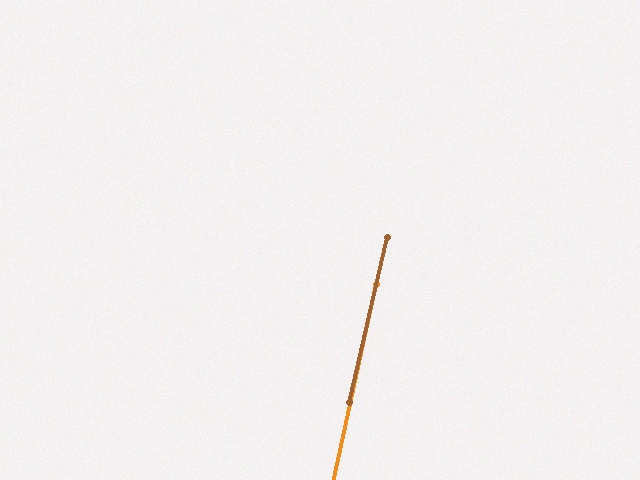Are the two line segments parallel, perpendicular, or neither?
Parallel — their directions differ by only 0.7°.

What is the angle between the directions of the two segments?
Approximately 1 degree.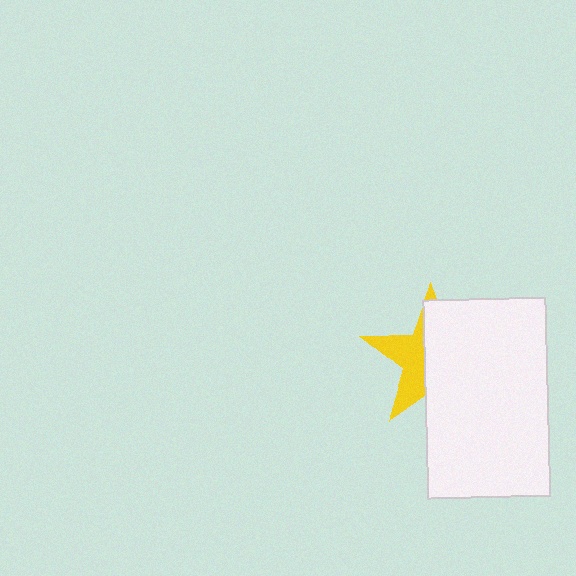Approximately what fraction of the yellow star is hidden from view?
Roughly 61% of the yellow star is hidden behind the white rectangle.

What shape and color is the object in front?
The object in front is a white rectangle.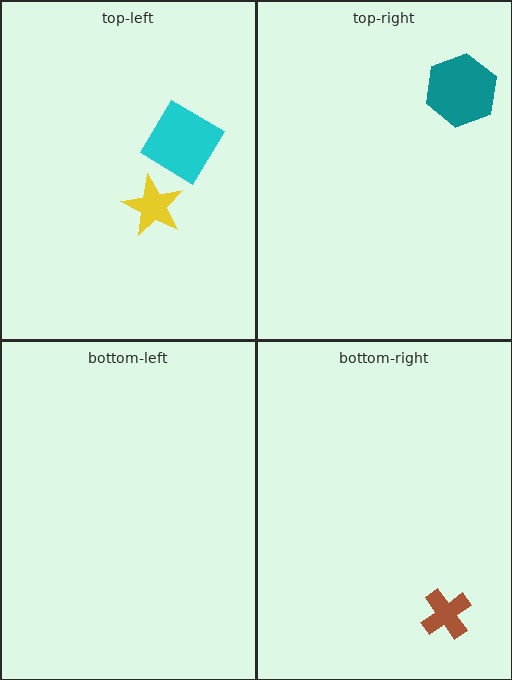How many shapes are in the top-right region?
1.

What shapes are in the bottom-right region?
The brown cross.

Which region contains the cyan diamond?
The top-left region.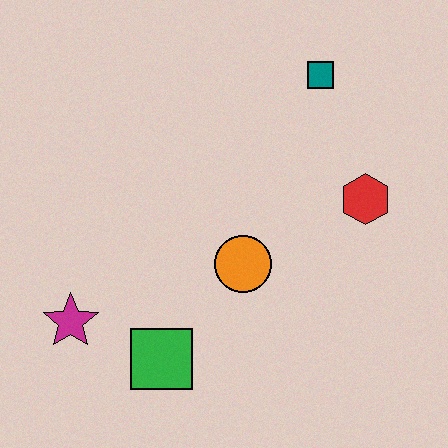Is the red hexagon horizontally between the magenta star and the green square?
No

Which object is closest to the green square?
The magenta star is closest to the green square.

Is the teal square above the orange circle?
Yes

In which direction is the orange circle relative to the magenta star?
The orange circle is to the right of the magenta star.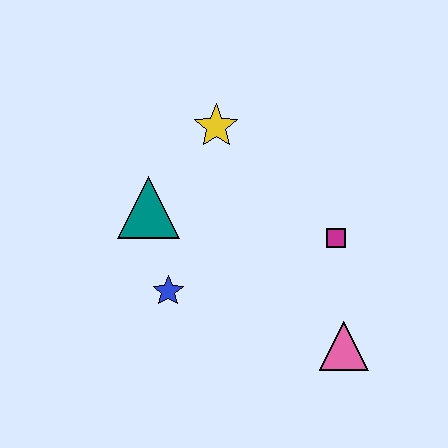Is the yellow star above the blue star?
Yes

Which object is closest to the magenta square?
The pink triangle is closest to the magenta square.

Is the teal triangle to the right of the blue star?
No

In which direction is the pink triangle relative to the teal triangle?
The pink triangle is to the right of the teal triangle.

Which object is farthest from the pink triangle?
The yellow star is farthest from the pink triangle.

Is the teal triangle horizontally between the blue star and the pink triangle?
No